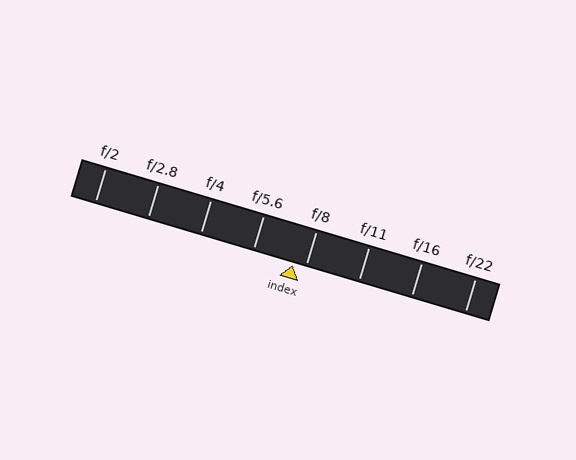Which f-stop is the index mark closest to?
The index mark is closest to f/8.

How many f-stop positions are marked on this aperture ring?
There are 8 f-stop positions marked.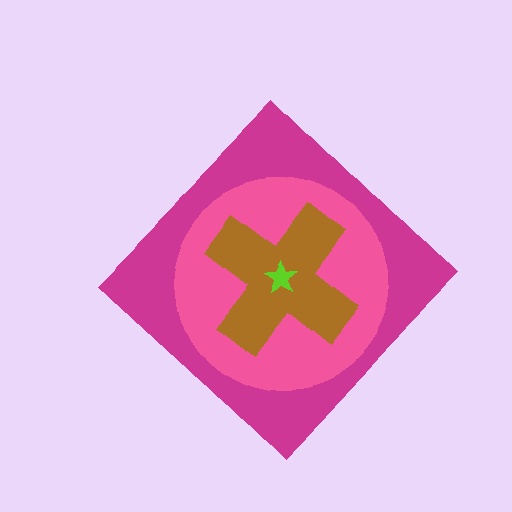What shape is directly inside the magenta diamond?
The pink circle.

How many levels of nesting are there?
4.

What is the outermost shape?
The magenta diamond.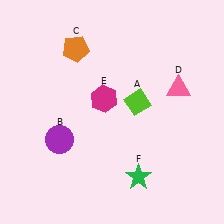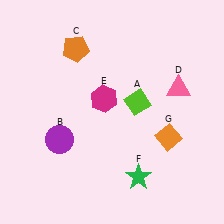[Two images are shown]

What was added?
An orange diamond (G) was added in Image 2.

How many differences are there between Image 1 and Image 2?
There is 1 difference between the two images.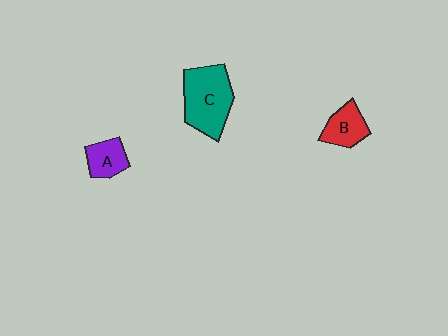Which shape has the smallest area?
Shape A (purple).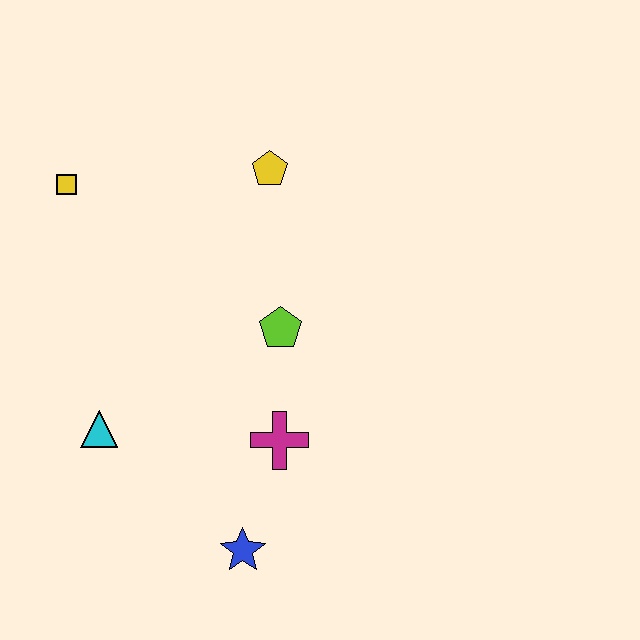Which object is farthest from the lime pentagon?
The yellow square is farthest from the lime pentagon.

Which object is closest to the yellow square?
The yellow pentagon is closest to the yellow square.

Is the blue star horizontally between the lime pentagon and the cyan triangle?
Yes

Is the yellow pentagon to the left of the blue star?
No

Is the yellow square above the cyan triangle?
Yes